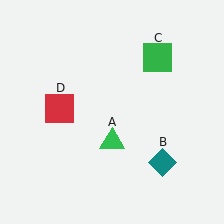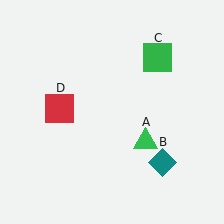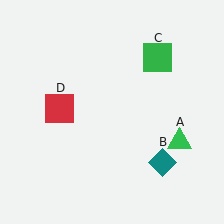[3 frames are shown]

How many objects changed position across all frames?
1 object changed position: green triangle (object A).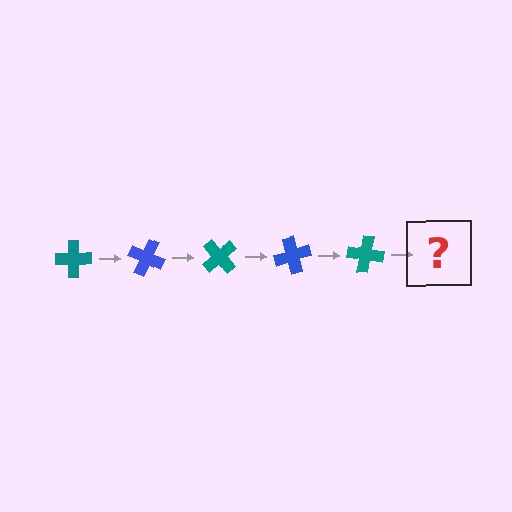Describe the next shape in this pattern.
It should be a blue cross, rotated 125 degrees from the start.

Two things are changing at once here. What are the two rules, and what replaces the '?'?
The two rules are that it rotates 25 degrees each step and the color cycles through teal and blue. The '?' should be a blue cross, rotated 125 degrees from the start.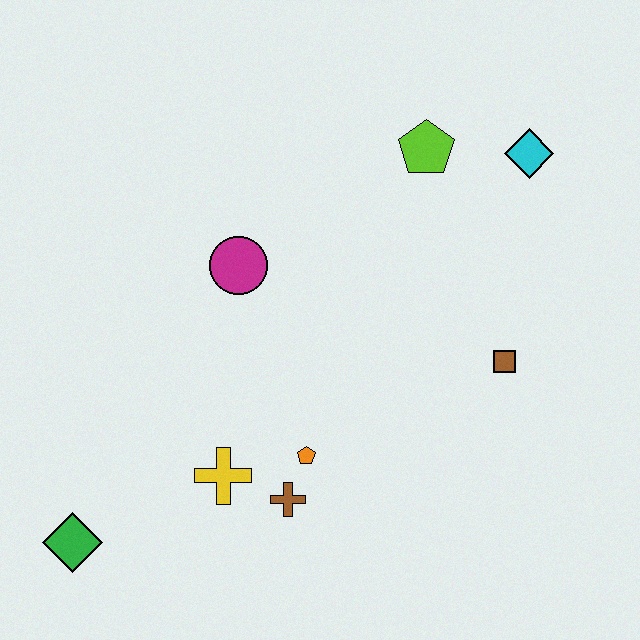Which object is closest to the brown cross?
The orange pentagon is closest to the brown cross.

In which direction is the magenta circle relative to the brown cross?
The magenta circle is above the brown cross.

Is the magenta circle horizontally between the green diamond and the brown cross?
Yes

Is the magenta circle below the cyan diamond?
Yes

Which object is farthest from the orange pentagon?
The cyan diamond is farthest from the orange pentagon.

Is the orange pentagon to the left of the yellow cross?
No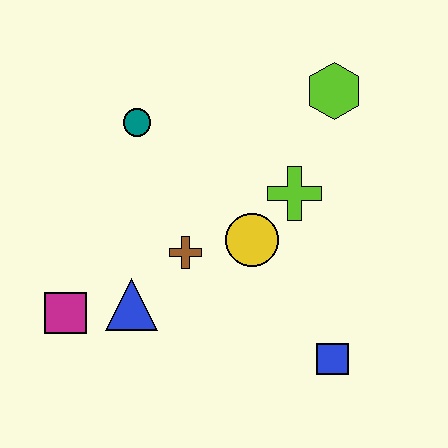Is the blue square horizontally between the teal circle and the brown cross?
No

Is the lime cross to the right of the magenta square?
Yes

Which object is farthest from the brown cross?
The lime hexagon is farthest from the brown cross.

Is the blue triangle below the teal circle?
Yes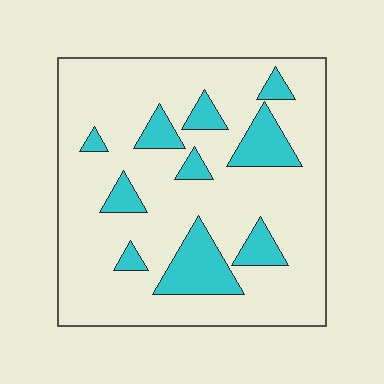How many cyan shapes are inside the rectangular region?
10.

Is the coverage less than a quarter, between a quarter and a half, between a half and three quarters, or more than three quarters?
Less than a quarter.